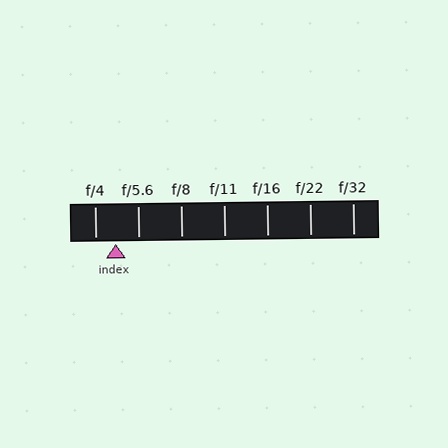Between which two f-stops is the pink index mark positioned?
The index mark is between f/4 and f/5.6.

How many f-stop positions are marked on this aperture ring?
There are 7 f-stop positions marked.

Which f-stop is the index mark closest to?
The index mark is closest to f/4.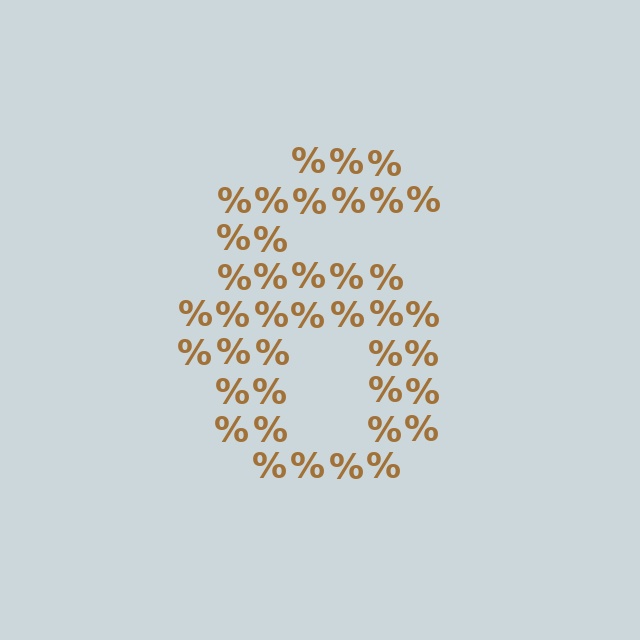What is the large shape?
The large shape is the digit 6.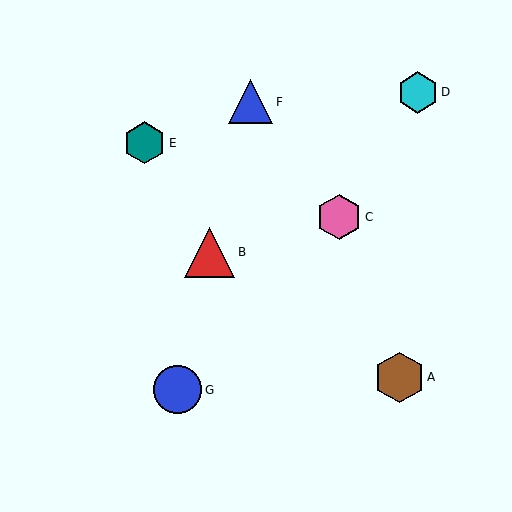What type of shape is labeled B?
Shape B is a red triangle.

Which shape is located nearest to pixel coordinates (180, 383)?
The blue circle (labeled G) at (178, 390) is nearest to that location.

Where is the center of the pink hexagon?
The center of the pink hexagon is at (339, 217).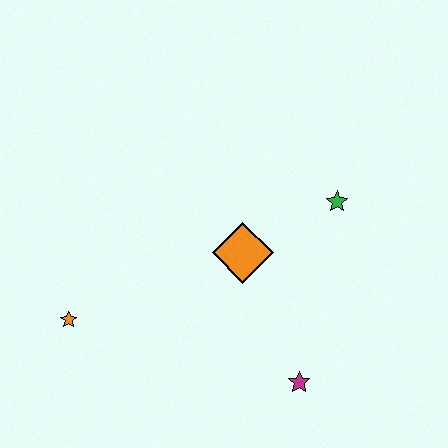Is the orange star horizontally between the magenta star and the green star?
No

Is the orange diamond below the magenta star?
No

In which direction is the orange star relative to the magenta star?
The orange star is to the left of the magenta star.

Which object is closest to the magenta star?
The orange diamond is closest to the magenta star.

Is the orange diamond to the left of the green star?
Yes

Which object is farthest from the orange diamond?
The orange star is farthest from the orange diamond.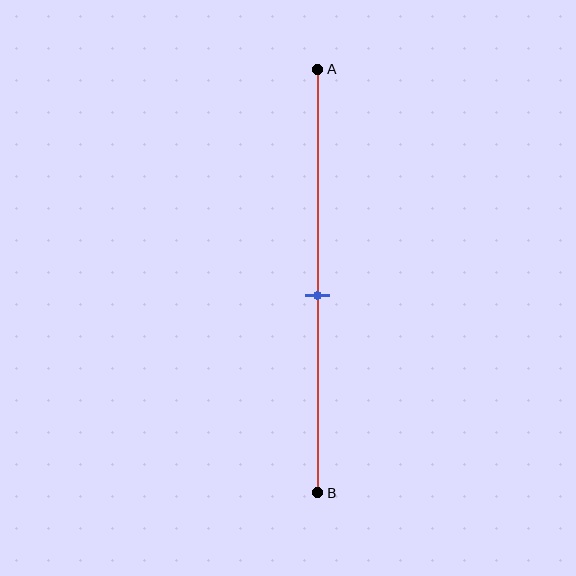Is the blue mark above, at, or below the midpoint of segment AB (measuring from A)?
The blue mark is below the midpoint of segment AB.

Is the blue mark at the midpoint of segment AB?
No, the mark is at about 55% from A, not at the 50% midpoint.